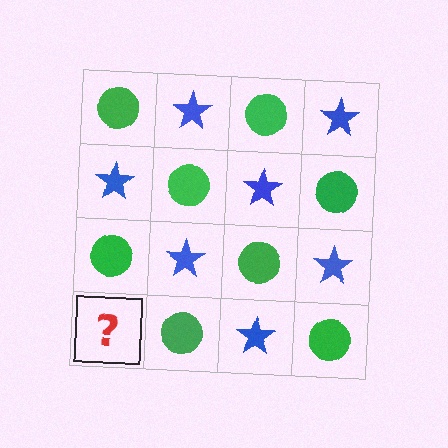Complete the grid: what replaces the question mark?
The question mark should be replaced with a blue star.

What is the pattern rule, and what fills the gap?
The rule is that it alternates green circle and blue star in a checkerboard pattern. The gap should be filled with a blue star.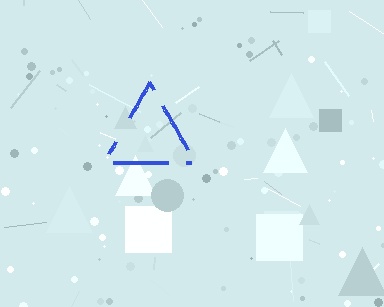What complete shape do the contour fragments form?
The contour fragments form a triangle.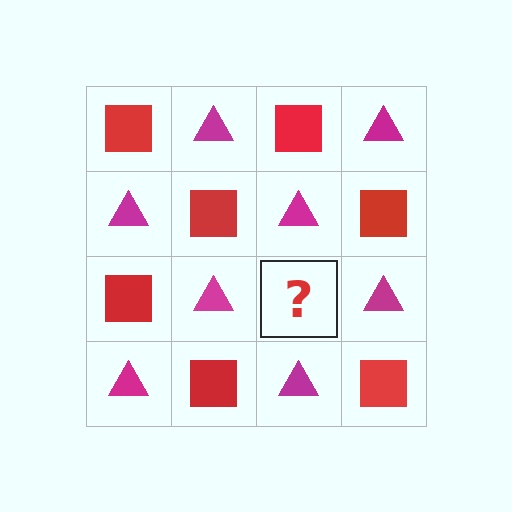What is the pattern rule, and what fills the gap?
The rule is that it alternates red square and magenta triangle in a checkerboard pattern. The gap should be filled with a red square.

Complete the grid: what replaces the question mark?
The question mark should be replaced with a red square.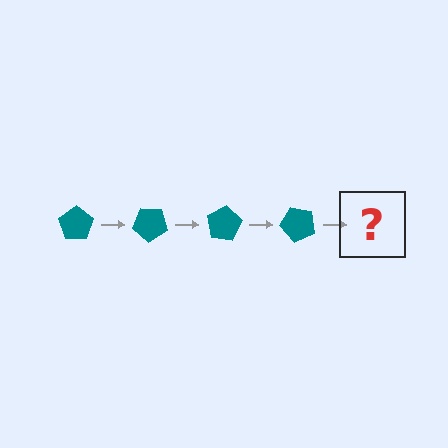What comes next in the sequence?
The next element should be a teal pentagon rotated 160 degrees.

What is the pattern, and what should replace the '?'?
The pattern is that the pentagon rotates 40 degrees each step. The '?' should be a teal pentagon rotated 160 degrees.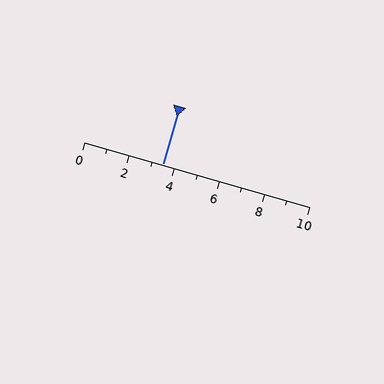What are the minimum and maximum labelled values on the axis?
The axis runs from 0 to 10.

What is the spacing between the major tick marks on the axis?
The major ticks are spaced 2 apart.